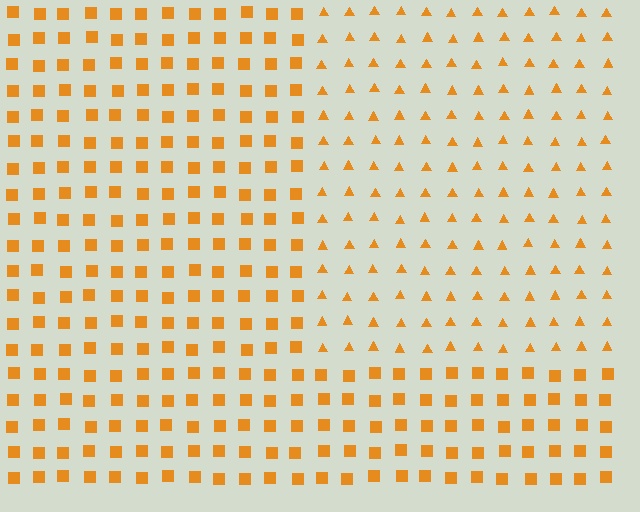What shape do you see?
I see a rectangle.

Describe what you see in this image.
The image is filled with small orange elements arranged in a uniform grid. A rectangle-shaped region contains triangles, while the surrounding area contains squares. The boundary is defined purely by the change in element shape.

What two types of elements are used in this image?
The image uses triangles inside the rectangle region and squares outside it.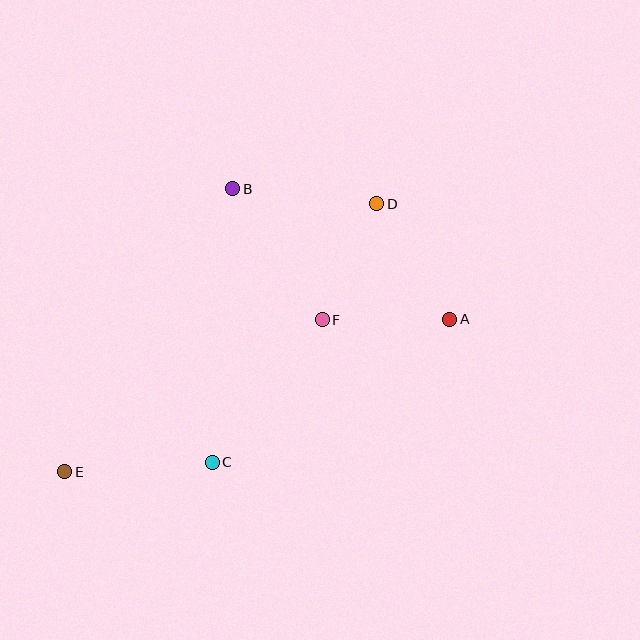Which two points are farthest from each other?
Points A and E are farthest from each other.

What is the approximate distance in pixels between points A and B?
The distance between A and B is approximately 253 pixels.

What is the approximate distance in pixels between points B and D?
The distance between B and D is approximately 145 pixels.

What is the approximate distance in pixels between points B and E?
The distance between B and E is approximately 329 pixels.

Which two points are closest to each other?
Points A and F are closest to each other.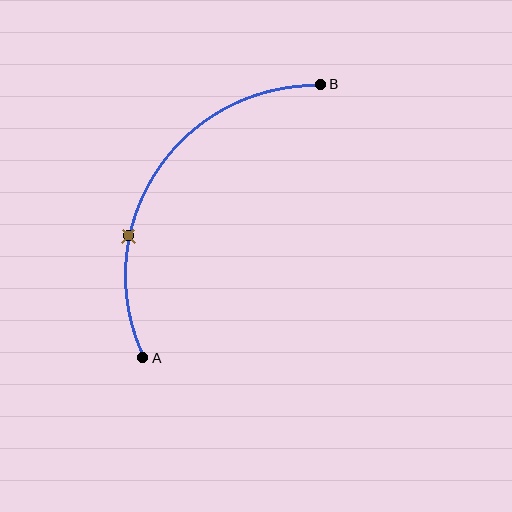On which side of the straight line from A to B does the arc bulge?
The arc bulges to the left of the straight line connecting A and B.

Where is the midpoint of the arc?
The arc midpoint is the point on the curve farthest from the straight line joining A and B. It sits to the left of that line.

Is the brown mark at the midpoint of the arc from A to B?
No. The brown mark lies on the arc but is closer to endpoint A. The arc midpoint would be at the point on the curve equidistant along the arc from both A and B.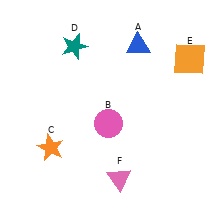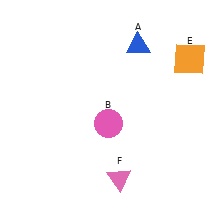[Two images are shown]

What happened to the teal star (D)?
The teal star (D) was removed in Image 2. It was in the top-left area of Image 1.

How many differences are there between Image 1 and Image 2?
There are 2 differences between the two images.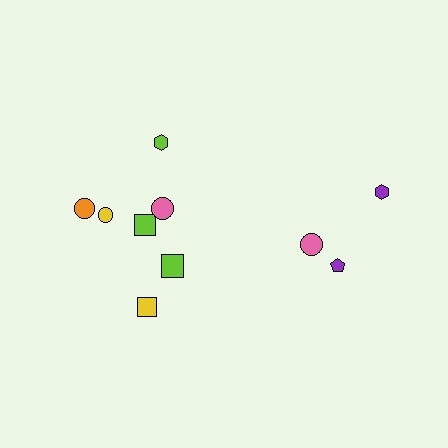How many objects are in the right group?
There are 3 objects.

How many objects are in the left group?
There are 7 objects.